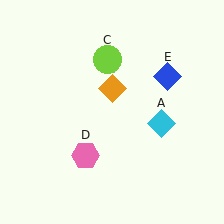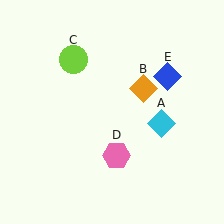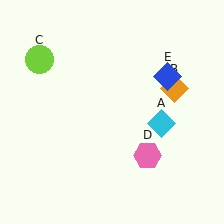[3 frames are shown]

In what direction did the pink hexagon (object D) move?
The pink hexagon (object D) moved right.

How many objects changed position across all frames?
3 objects changed position: orange diamond (object B), lime circle (object C), pink hexagon (object D).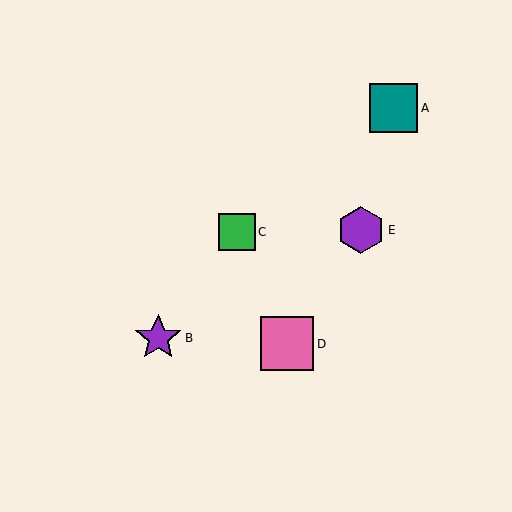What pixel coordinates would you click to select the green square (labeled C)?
Click at (237, 232) to select the green square C.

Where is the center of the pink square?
The center of the pink square is at (287, 344).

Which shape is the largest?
The pink square (labeled D) is the largest.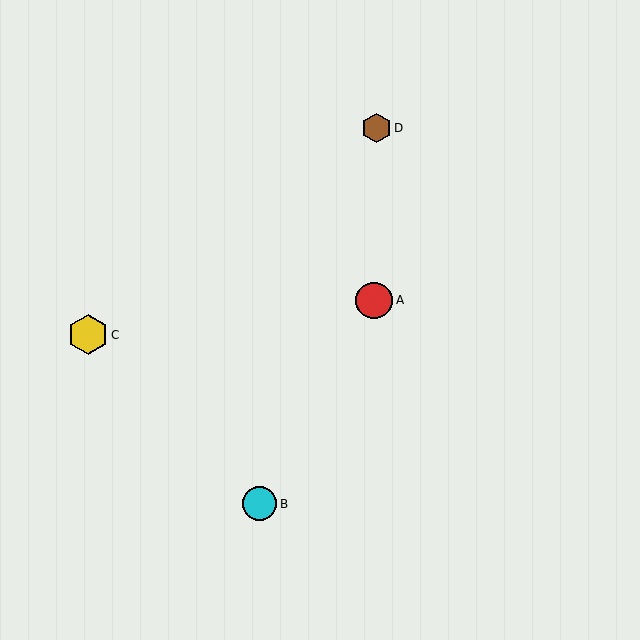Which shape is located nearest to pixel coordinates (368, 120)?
The brown hexagon (labeled D) at (376, 128) is nearest to that location.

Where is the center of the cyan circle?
The center of the cyan circle is at (260, 504).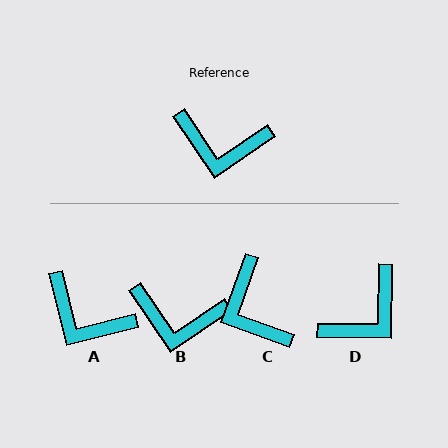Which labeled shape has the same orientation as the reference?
B.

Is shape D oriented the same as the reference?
No, it is off by about 55 degrees.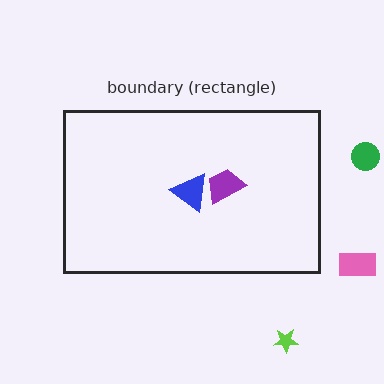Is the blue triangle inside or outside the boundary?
Inside.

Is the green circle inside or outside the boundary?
Outside.